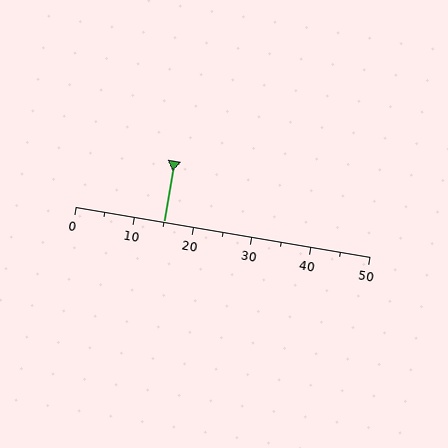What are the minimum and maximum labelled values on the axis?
The axis runs from 0 to 50.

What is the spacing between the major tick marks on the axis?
The major ticks are spaced 10 apart.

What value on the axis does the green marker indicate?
The marker indicates approximately 15.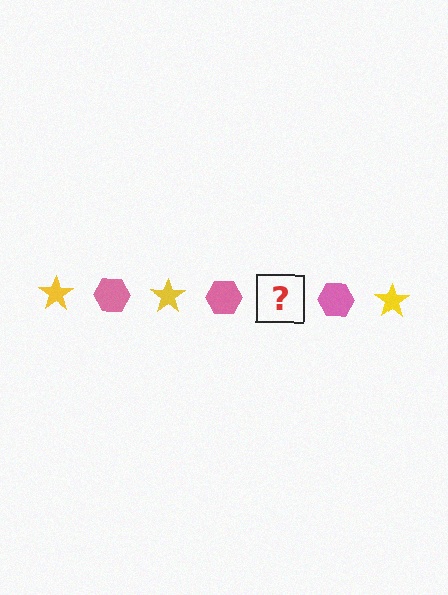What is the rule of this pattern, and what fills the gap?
The rule is that the pattern alternates between yellow star and pink hexagon. The gap should be filled with a yellow star.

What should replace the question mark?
The question mark should be replaced with a yellow star.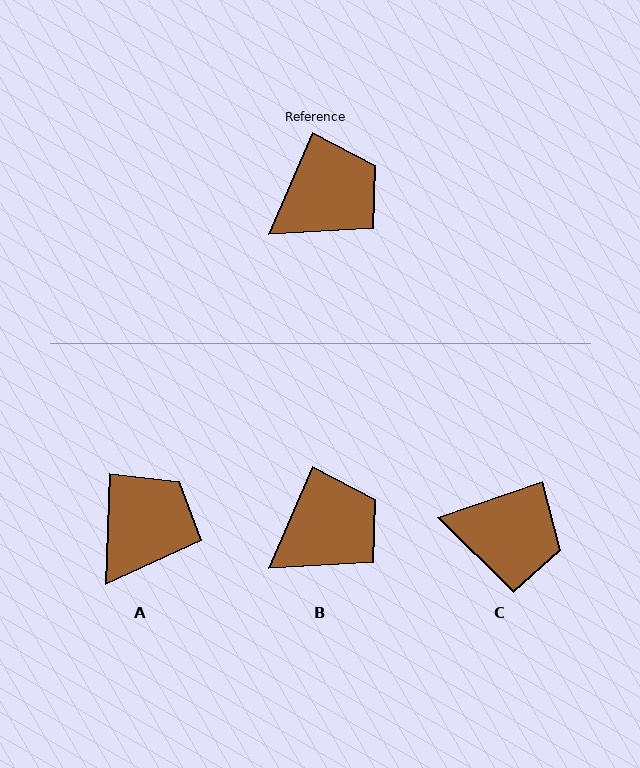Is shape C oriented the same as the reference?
No, it is off by about 48 degrees.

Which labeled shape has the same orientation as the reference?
B.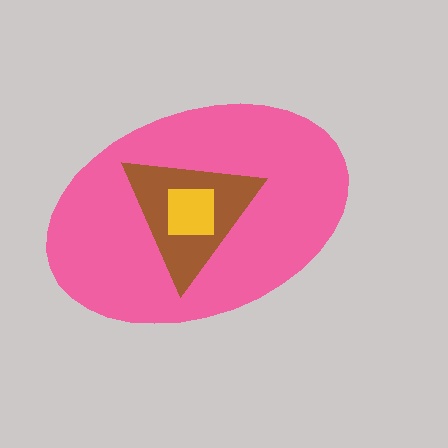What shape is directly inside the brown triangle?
The yellow square.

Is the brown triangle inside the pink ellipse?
Yes.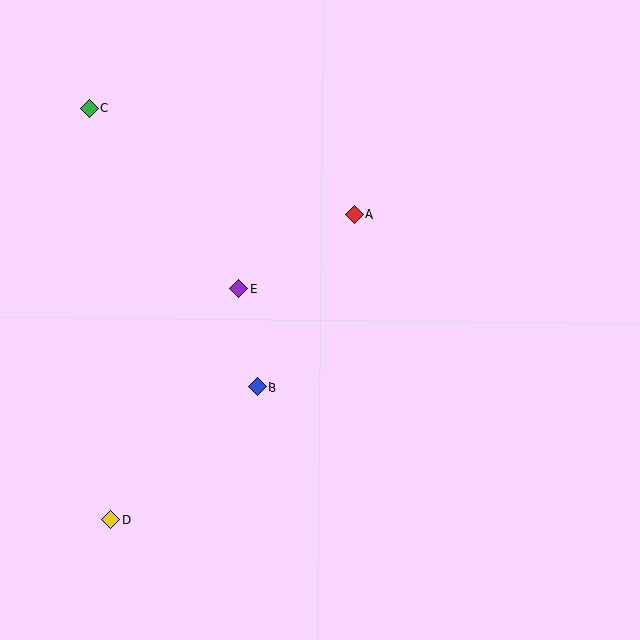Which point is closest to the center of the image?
Point E at (239, 289) is closest to the center.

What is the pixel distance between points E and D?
The distance between E and D is 264 pixels.